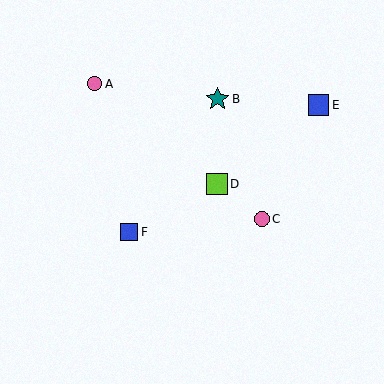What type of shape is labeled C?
Shape C is a pink circle.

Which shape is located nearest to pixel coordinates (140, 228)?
The blue square (labeled F) at (129, 232) is nearest to that location.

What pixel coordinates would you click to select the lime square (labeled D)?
Click at (217, 184) to select the lime square D.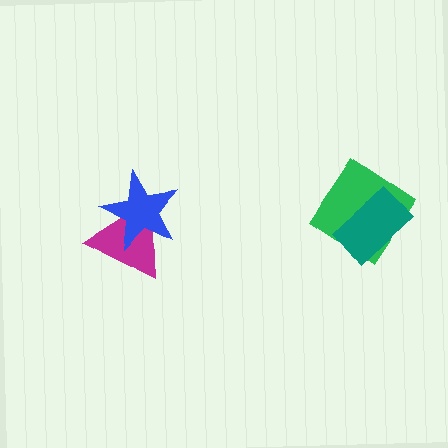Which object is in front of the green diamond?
The teal rectangle is in front of the green diamond.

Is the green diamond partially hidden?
Yes, it is partially covered by another shape.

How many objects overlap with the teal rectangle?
1 object overlaps with the teal rectangle.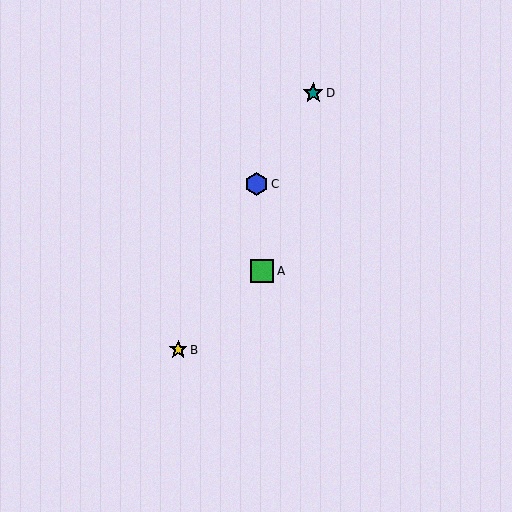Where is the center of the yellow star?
The center of the yellow star is at (178, 350).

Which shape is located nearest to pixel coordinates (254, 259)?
The green square (labeled A) at (262, 271) is nearest to that location.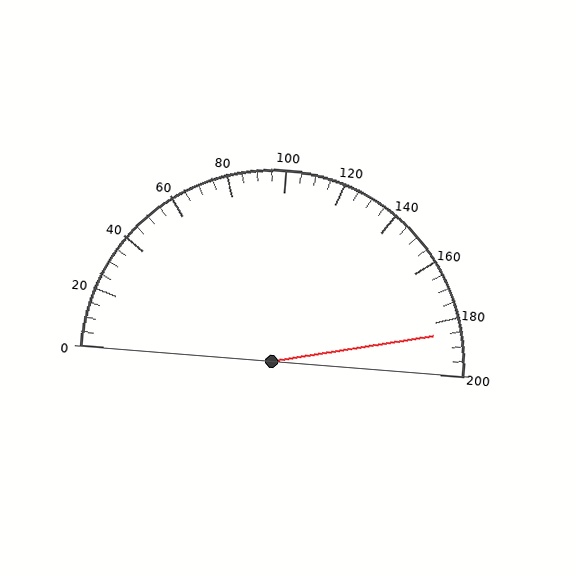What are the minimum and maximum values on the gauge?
The gauge ranges from 0 to 200.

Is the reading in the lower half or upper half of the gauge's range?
The reading is in the upper half of the range (0 to 200).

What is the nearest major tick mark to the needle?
The nearest major tick mark is 180.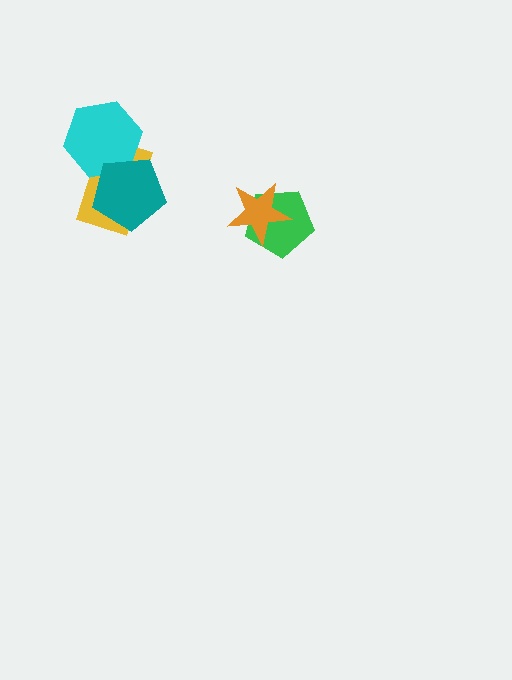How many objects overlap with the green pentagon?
1 object overlaps with the green pentagon.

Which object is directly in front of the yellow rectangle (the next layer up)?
The cyan hexagon is directly in front of the yellow rectangle.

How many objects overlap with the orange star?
1 object overlaps with the orange star.